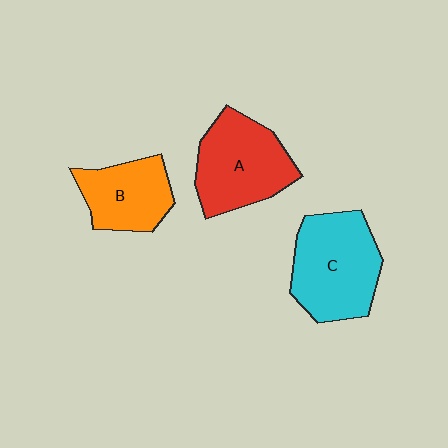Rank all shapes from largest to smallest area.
From largest to smallest: C (cyan), A (red), B (orange).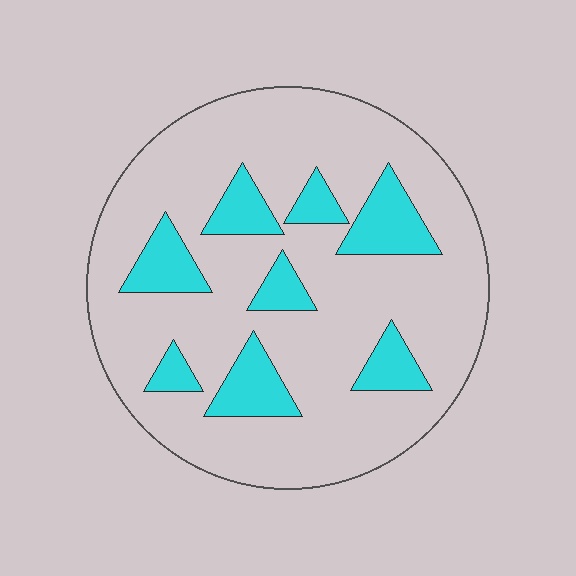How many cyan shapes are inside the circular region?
8.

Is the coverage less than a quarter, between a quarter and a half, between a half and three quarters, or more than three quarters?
Less than a quarter.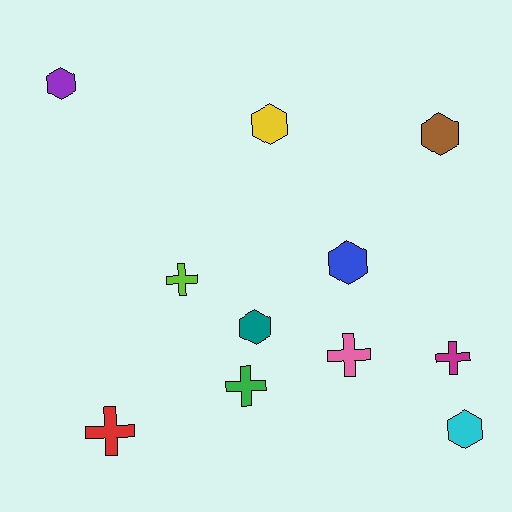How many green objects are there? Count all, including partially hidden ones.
There is 1 green object.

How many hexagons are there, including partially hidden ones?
There are 6 hexagons.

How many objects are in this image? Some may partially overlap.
There are 11 objects.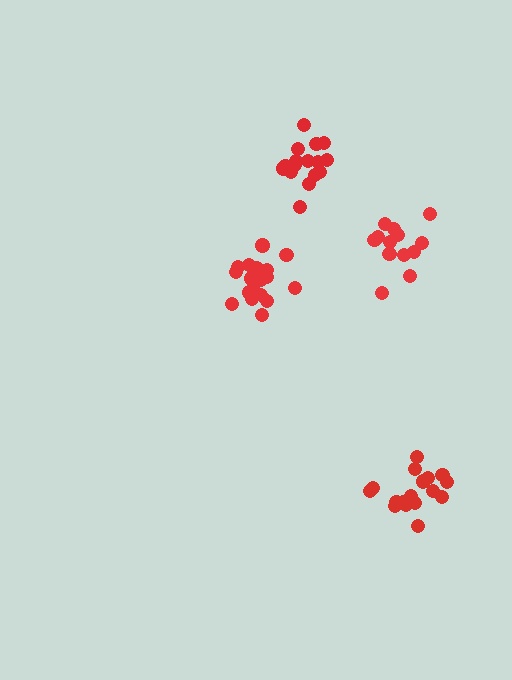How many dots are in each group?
Group 1: 19 dots, Group 2: 16 dots, Group 3: 17 dots, Group 4: 14 dots (66 total).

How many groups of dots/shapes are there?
There are 4 groups.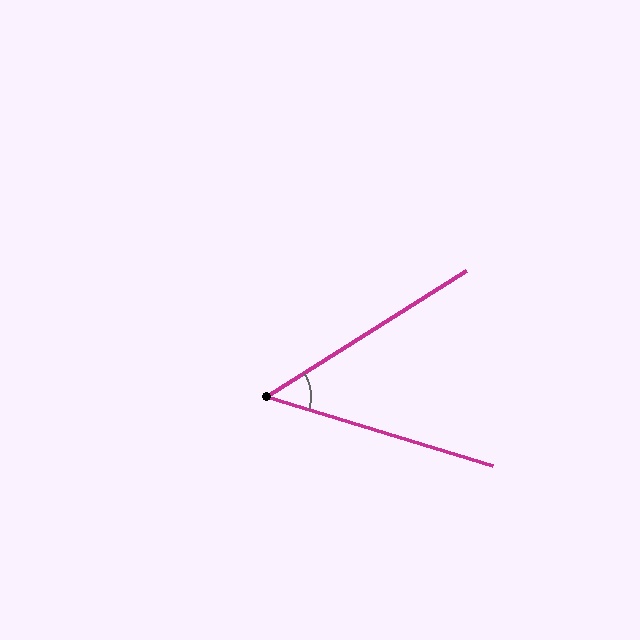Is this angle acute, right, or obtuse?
It is acute.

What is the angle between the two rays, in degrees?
Approximately 49 degrees.